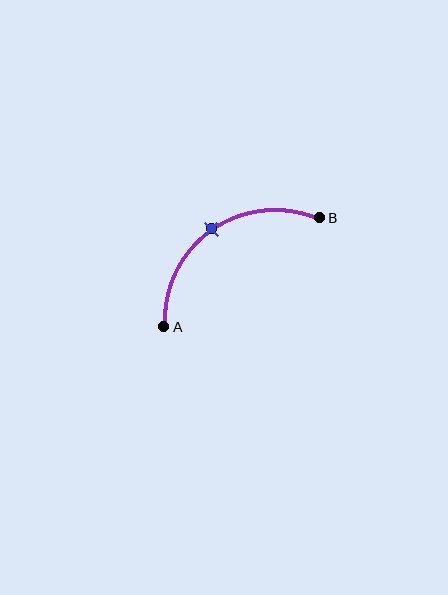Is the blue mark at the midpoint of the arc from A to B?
Yes. The blue mark lies on the arc at equal arc-length from both A and B — it is the arc midpoint.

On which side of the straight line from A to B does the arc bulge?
The arc bulges above and to the left of the straight line connecting A and B.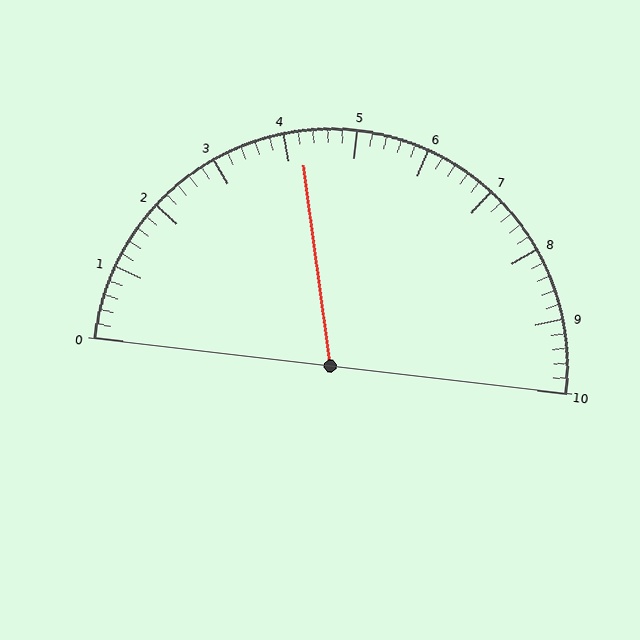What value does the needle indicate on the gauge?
The needle indicates approximately 4.2.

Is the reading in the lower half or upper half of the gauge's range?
The reading is in the lower half of the range (0 to 10).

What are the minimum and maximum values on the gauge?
The gauge ranges from 0 to 10.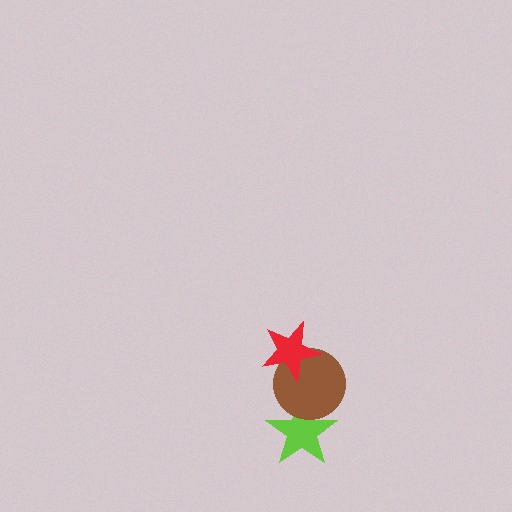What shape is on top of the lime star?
The brown circle is on top of the lime star.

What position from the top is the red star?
The red star is 1st from the top.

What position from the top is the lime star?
The lime star is 3rd from the top.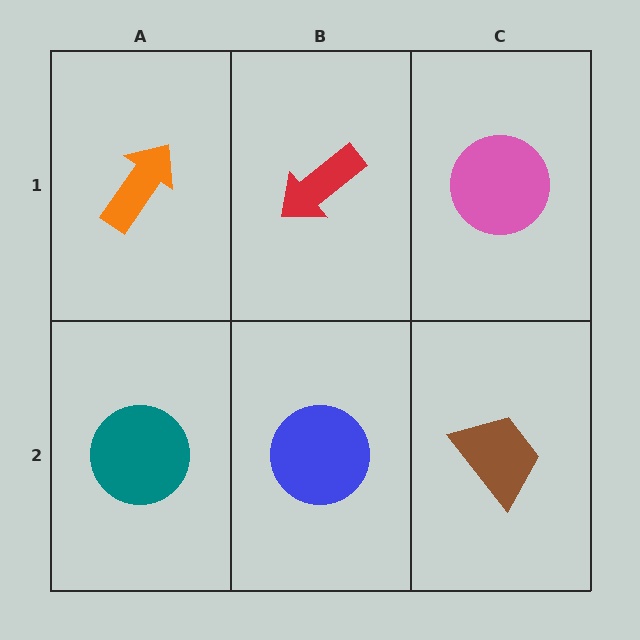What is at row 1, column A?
An orange arrow.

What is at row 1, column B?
A red arrow.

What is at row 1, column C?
A pink circle.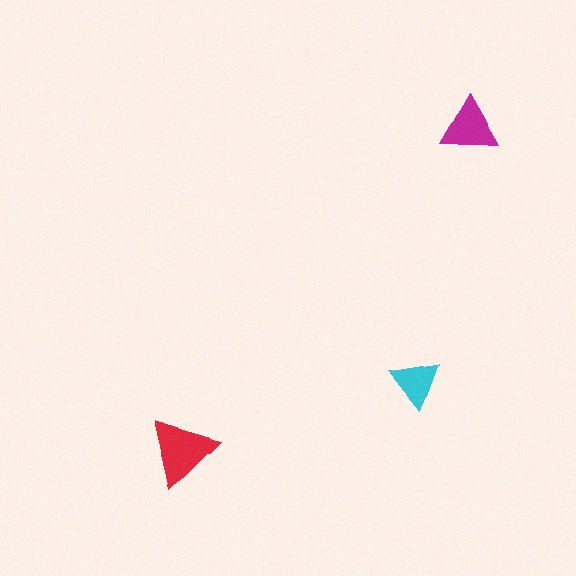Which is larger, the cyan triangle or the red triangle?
The red one.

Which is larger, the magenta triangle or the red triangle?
The red one.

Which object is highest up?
The magenta triangle is topmost.